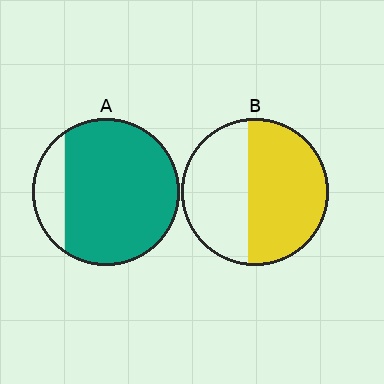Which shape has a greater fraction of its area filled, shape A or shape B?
Shape A.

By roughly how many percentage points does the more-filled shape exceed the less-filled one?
By roughly 25 percentage points (A over B).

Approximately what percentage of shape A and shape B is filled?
A is approximately 85% and B is approximately 55%.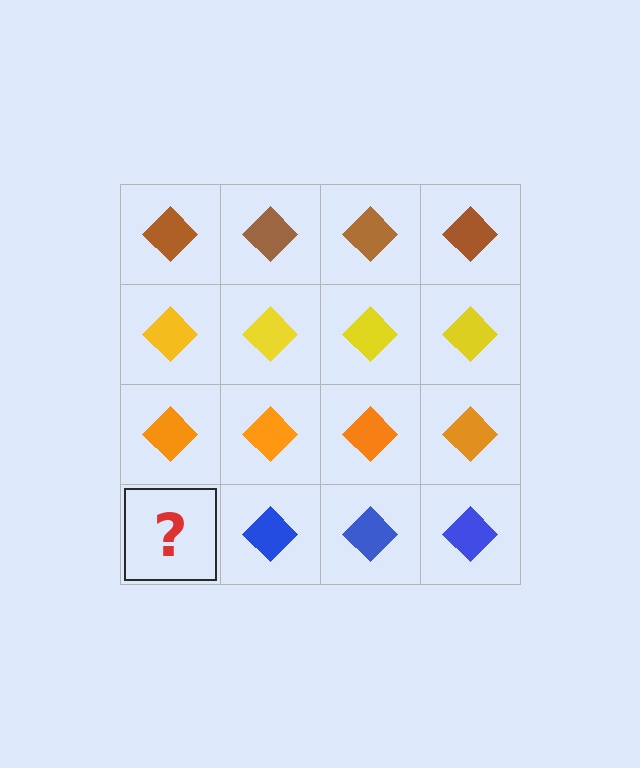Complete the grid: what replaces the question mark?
The question mark should be replaced with a blue diamond.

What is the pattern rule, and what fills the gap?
The rule is that each row has a consistent color. The gap should be filled with a blue diamond.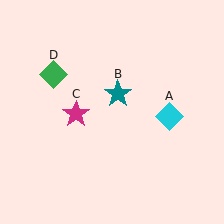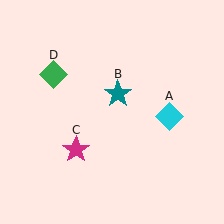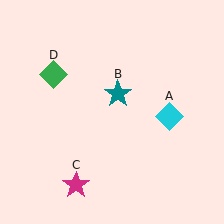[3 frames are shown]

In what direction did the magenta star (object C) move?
The magenta star (object C) moved down.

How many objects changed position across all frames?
1 object changed position: magenta star (object C).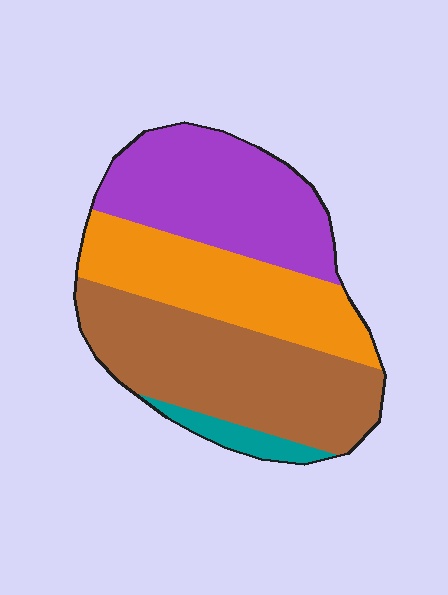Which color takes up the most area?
Brown, at roughly 35%.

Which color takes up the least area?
Teal, at roughly 5%.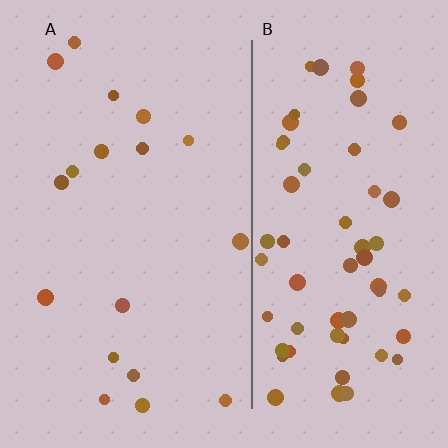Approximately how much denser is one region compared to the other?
Approximately 3.5× — region B over region A.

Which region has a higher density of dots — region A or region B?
B (the right).